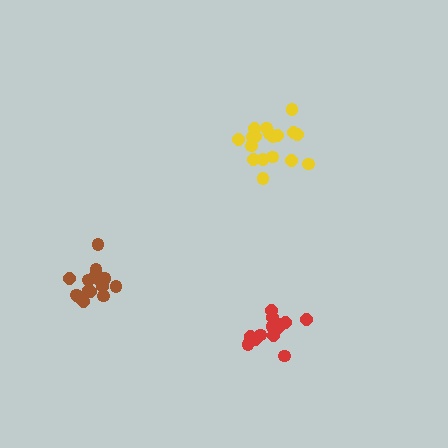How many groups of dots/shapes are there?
There are 3 groups.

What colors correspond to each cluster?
The clusters are colored: red, yellow, brown.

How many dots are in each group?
Group 1: 15 dots, Group 2: 18 dots, Group 3: 16 dots (49 total).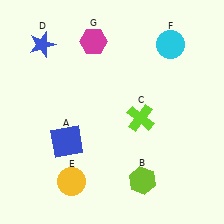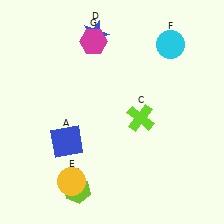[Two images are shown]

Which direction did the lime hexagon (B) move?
The lime hexagon (B) moved left.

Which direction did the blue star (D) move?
The blue star (D) moved right.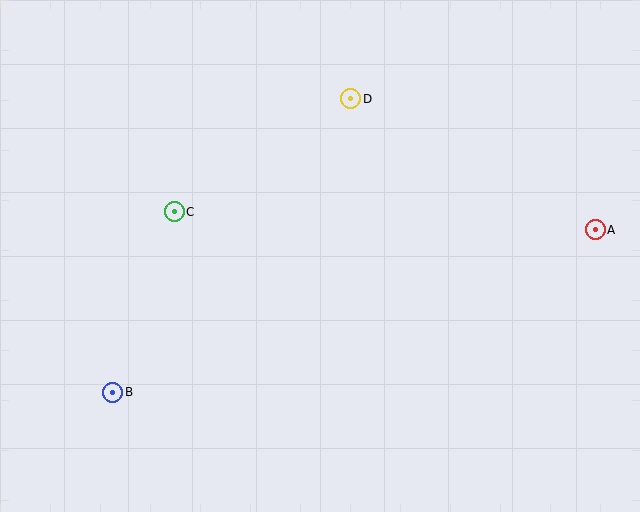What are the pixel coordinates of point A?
Point A is at (595, 230).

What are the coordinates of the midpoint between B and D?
The midpoint between B and D is at (232, 245).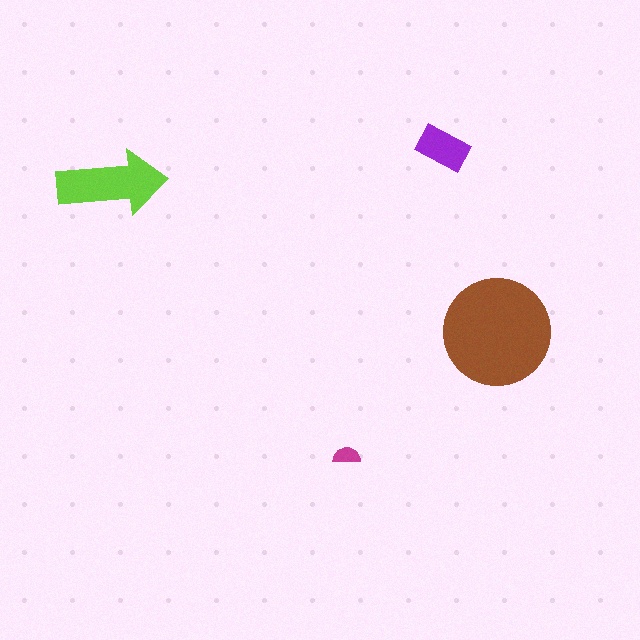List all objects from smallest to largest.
The magenta semicircle, the purple rectangle, the lime arrow, the brown circle.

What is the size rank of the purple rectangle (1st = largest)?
3rd.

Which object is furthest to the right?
The brown circle is rightmost.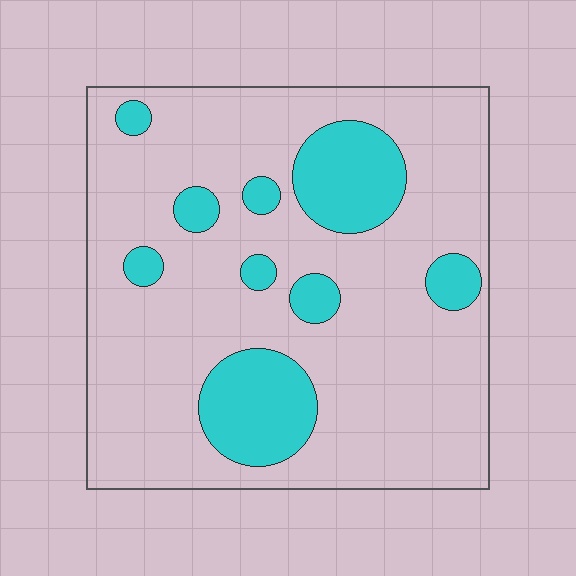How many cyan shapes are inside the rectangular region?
9.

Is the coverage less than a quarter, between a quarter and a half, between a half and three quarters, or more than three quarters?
Less than a quarter.